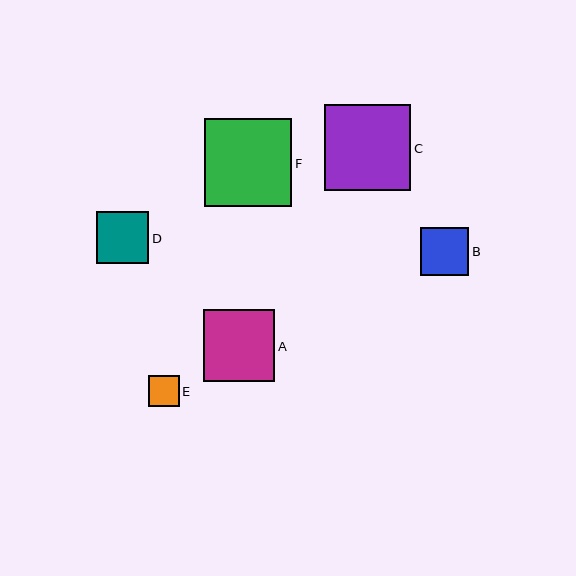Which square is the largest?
Square F is the largest with a size of approximately 88 pixels.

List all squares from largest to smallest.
From largest to smallest: F, C, A, D, B, E.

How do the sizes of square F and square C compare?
Square F and square C are approximately the same size.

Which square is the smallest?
Square E is the smallest with a size of approximately 31 pixels.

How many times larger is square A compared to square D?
Square A is approximately 1.4 times the size of square D.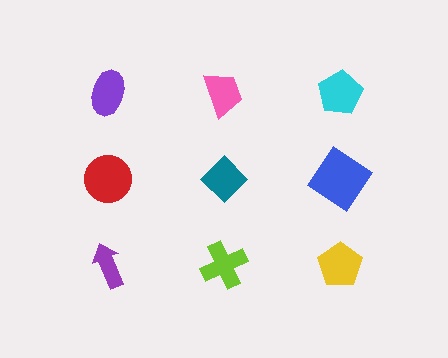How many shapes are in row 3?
3 shapes.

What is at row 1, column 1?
A purple ellipse.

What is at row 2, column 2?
A teal diamond.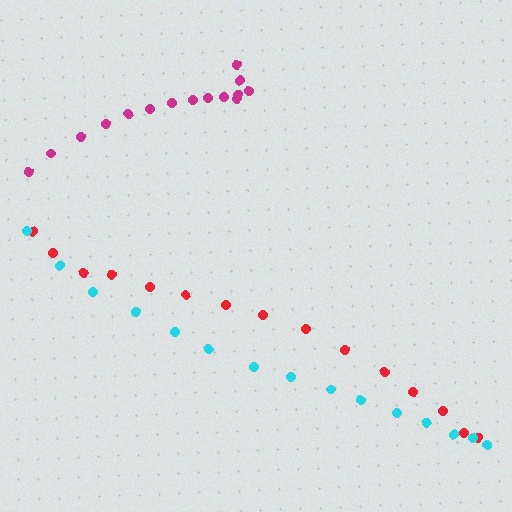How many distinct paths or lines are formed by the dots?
There are 3 distinct paths.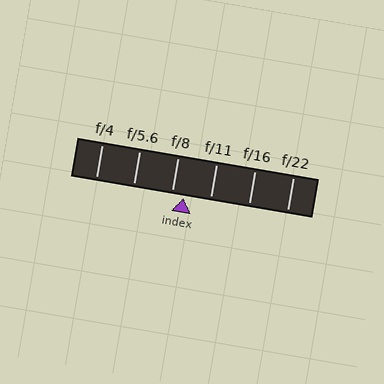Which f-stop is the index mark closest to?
The index mark is closest to f/8.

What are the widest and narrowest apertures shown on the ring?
The widest aperture shown is f/4 and the narrowest is f/22.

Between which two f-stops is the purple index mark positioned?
The index mark is between f/8 and f/11.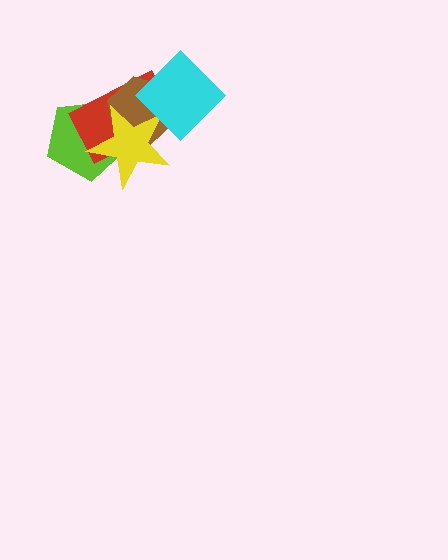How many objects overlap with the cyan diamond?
3 objects overlap with the cyan diamond.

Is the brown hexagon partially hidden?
Yes, it is partially covered by another shape.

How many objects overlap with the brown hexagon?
4 objects overlap with the brown hexagon.